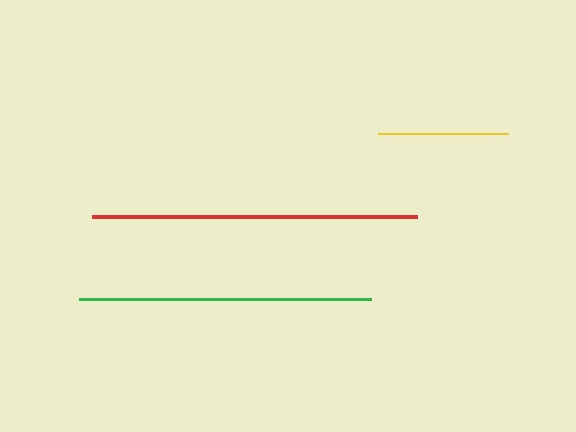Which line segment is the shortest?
The yellow line is the shortest at approximately 130 pixels.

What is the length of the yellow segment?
The yellow segment is approximately 130 pixels long.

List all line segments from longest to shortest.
From longest to shortest: red, green, yellow.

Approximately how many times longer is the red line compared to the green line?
The red line is approximately 1.1 times the length of the green line.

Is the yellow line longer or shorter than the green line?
The green line is longer than the yellow line.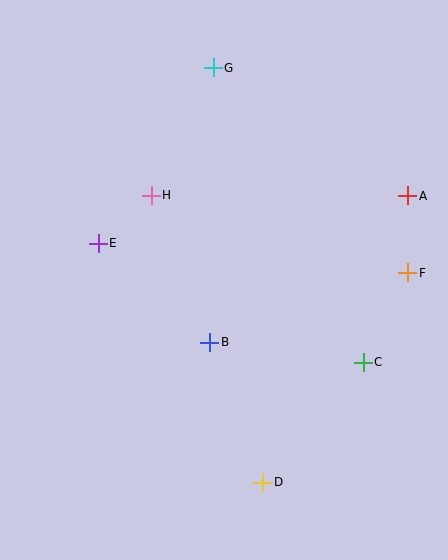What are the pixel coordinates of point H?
Point H is at (151, 195).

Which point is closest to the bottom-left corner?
Point D is closest to the bottom-left corner.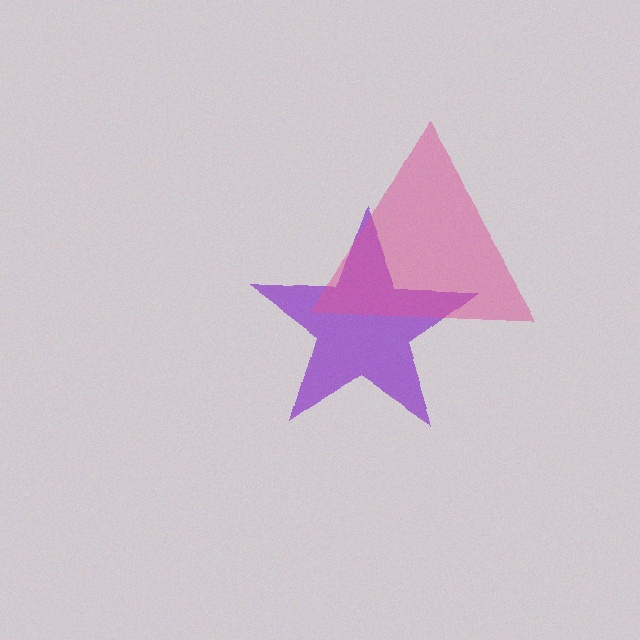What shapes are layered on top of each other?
The layered shapes are: a purple star, a pink triangle.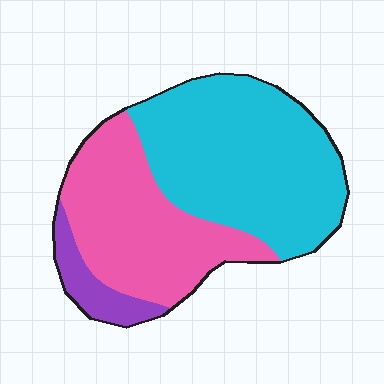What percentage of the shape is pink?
Pink covers around 40% of the shape.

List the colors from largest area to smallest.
From largest to smallest: cyan, pink, purple.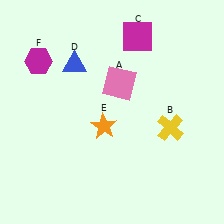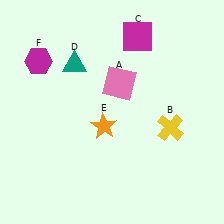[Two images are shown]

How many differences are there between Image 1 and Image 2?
There is 1 difference between the two images.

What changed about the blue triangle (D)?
In Image 1, D is blue. In Image 2, it changed to teal.